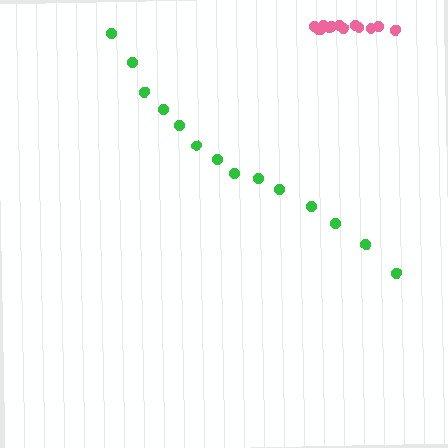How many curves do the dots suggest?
There are 2 distinct paths.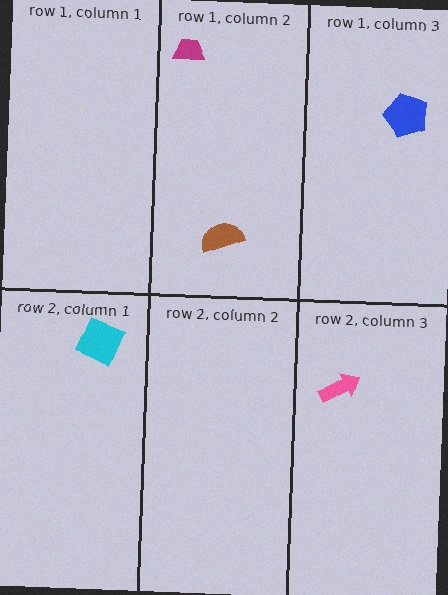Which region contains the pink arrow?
The row 2, column 3 region.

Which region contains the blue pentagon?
The row 1, column 3 region.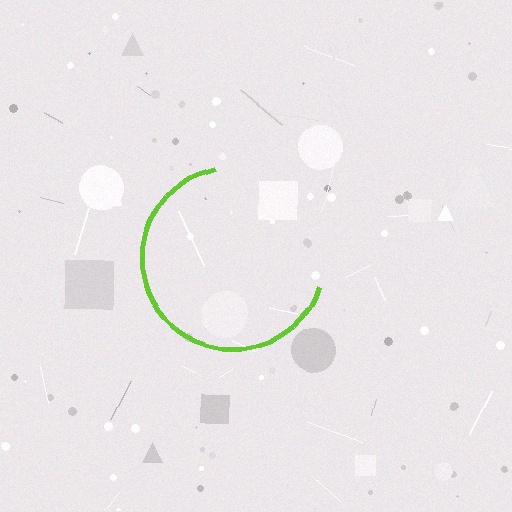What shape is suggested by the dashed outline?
The dashed outline suggests a circle.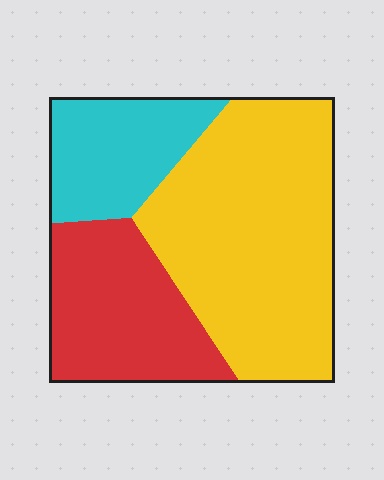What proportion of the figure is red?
Red takes up between a sixth and a third of the figure.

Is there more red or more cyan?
Red.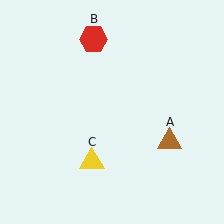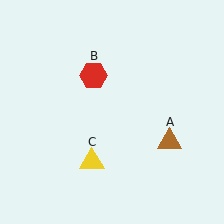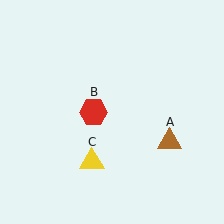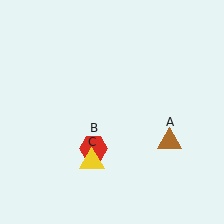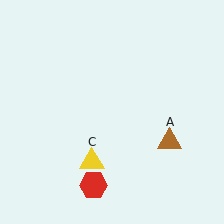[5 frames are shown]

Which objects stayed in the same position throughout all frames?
Brown triangle (object A) and yellow triangle (object C) remained stationary.